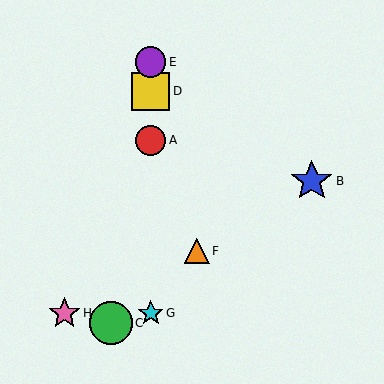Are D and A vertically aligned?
Yes, both are at x≈151.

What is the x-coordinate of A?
Object A is at x≈151.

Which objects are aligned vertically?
Objects A, D, E, G are aligned vertically.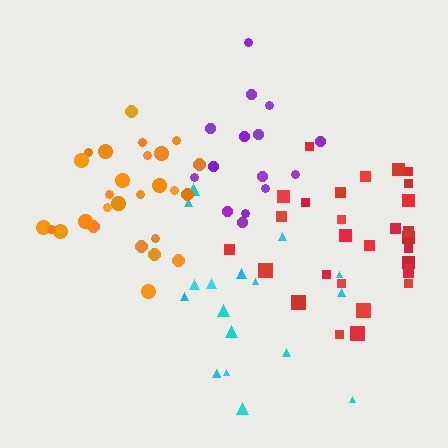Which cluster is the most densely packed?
Orange.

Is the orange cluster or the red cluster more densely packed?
Orange.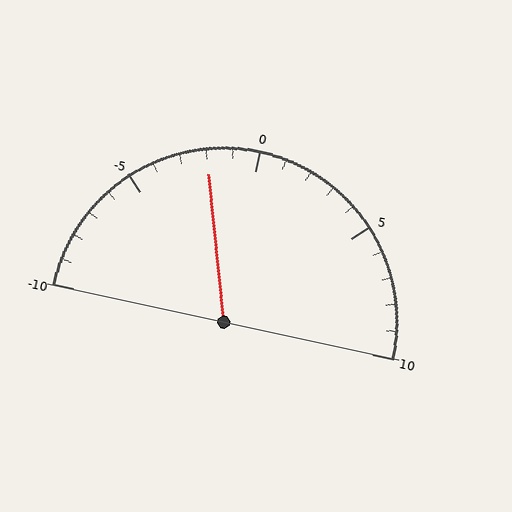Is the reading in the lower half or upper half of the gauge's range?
The reading is in the lower half of the range (-10 to 10).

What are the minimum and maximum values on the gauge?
The gauge ranges from -10 to 10.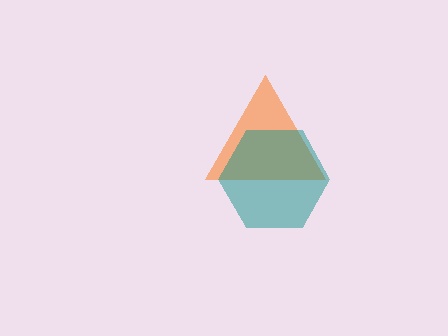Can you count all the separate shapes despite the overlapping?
Yes, there are 2 separate shapes.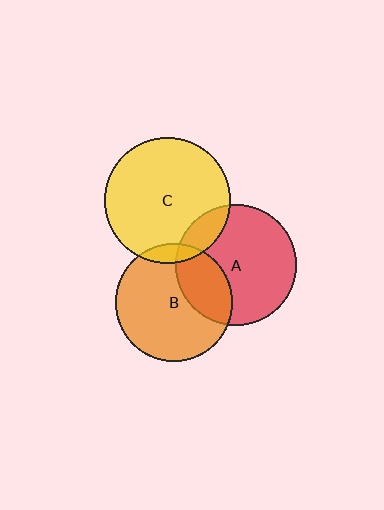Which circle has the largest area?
Circle C (yellow).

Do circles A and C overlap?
Yes.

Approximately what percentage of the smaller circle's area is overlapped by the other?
Approximately 15%.